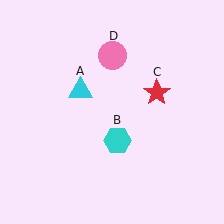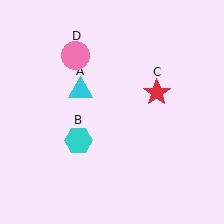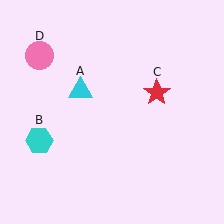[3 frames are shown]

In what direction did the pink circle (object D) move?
The pink circle (object D) moved left.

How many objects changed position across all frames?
2 objects changed position: cyan hexagon (object B), pink circle (object D).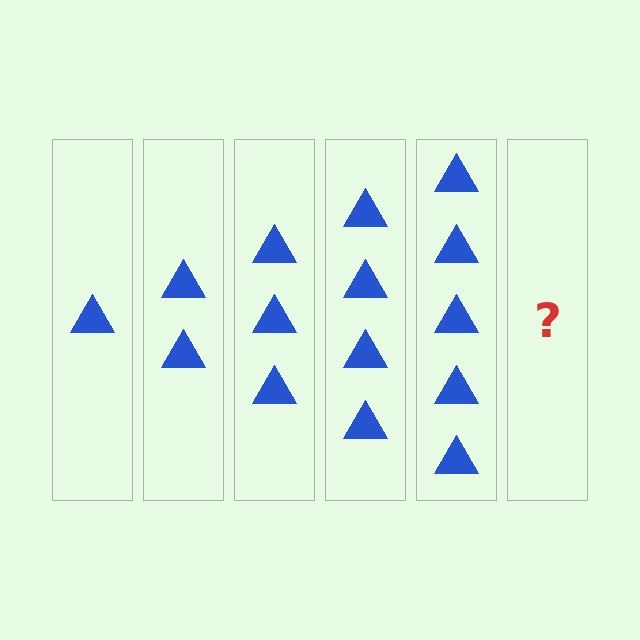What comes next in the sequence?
The next element should be 6 triangles.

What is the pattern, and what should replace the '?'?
The pattern is that each step adds one more triangle. The '?' should be 6 triangles.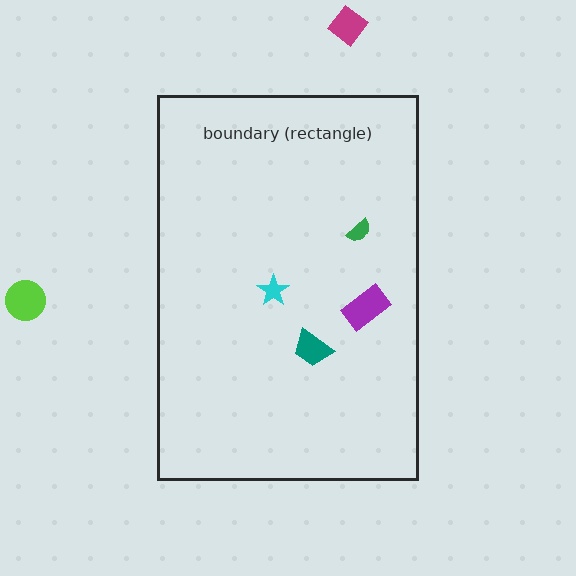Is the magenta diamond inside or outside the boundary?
Outside.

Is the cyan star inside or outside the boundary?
Inside.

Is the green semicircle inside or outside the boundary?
Inside.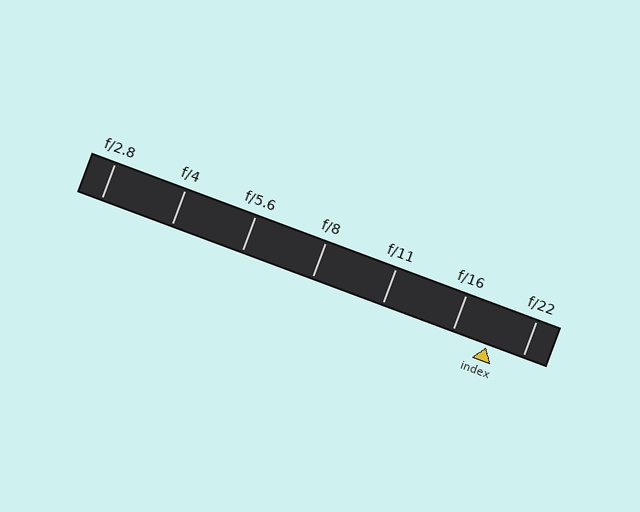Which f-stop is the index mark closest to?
The index mark is closest to f/22.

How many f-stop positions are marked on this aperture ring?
There are 7 f-stop positions marked.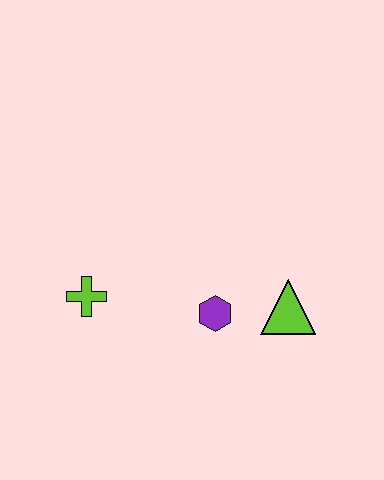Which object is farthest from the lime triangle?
The lime cross is farthest from the lime triangle.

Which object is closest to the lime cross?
The purple hexagon is closest to the lime cross.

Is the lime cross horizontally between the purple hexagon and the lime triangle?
No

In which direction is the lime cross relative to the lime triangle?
The lime cross is to the left of the lime triangle.